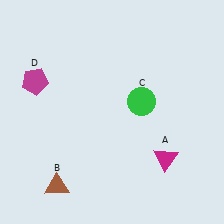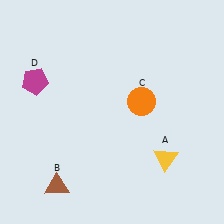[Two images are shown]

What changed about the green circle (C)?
In Image 1, C is green. In Image 2, it changed to orange.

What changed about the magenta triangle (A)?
In Image 1, A is magenta. In Image 2, it changed to yellow.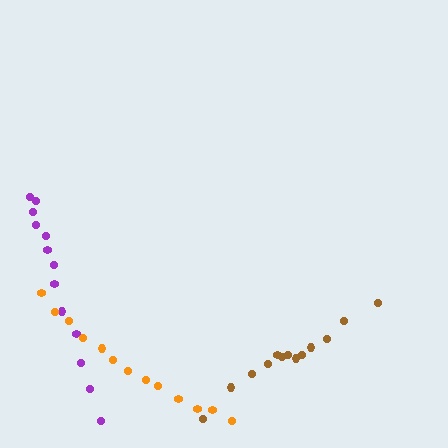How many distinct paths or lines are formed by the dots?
There are 3 distinct paths.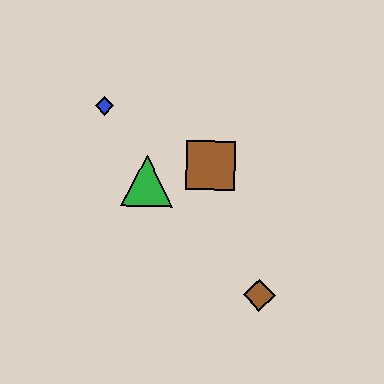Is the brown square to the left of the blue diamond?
No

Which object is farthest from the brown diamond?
The blue diamond is farthest from the brown diamond.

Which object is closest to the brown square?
The green triangle is closest to the brown square.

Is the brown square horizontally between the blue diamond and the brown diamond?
Yes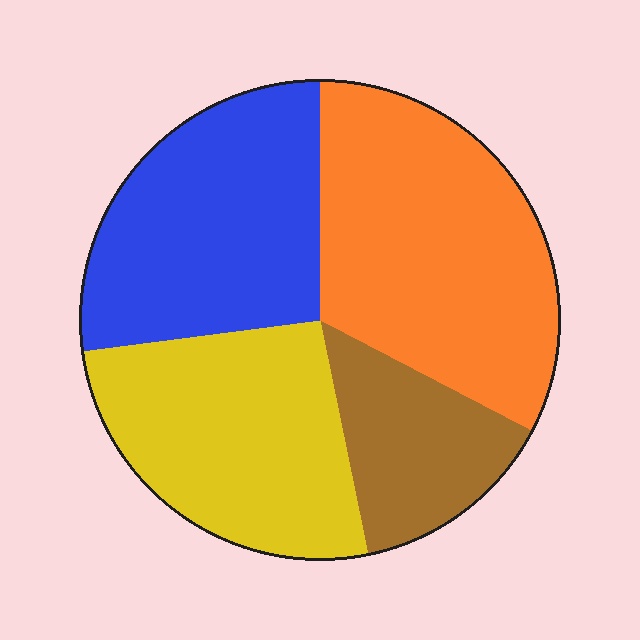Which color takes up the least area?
Brown, at roughly 15%.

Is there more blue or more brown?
Blue.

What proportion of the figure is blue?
Blue covers about 25% of the figure.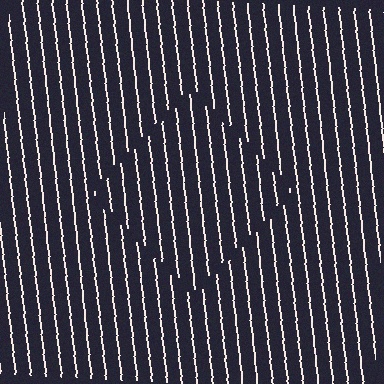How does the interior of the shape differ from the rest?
The interior of the shape contains the same grating, shifted by half a period — the contour is defined by the phase discontinuity where line-ends from the inner and outer gratings abut.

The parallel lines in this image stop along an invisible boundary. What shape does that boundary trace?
An illusory square. The interior of the shape contains the same grating, shifted by half a period — the contour is defined by the phase discontinuity where line-ends from the inner and outer gratings abut.